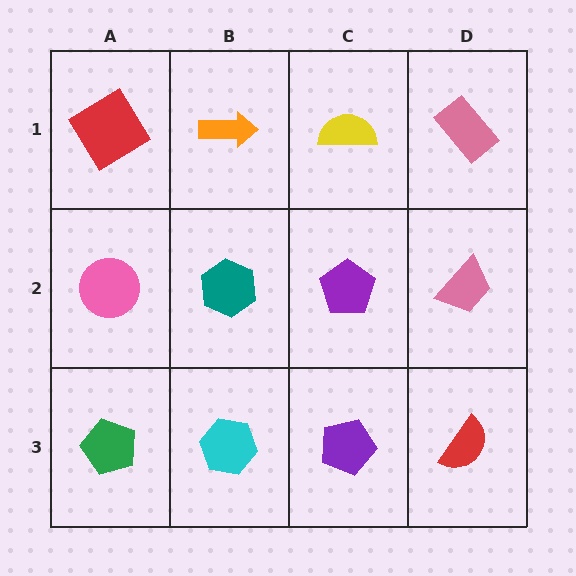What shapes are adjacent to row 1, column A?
A pink circle (row 2, column A), an orange arrow (row 1, column B).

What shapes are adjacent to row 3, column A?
A pink circle (row 2, column A), a cyan hexagon (row 3, column B).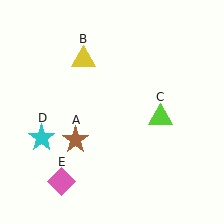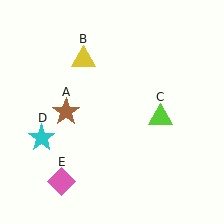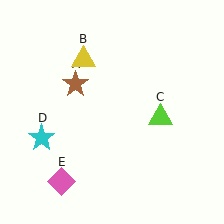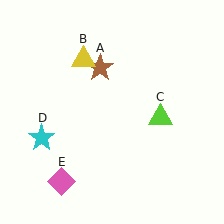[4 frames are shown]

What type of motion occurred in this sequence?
The brown star (object A) rotated clockwise around the center of the scene.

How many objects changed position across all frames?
1 object changed position: brown star (object A).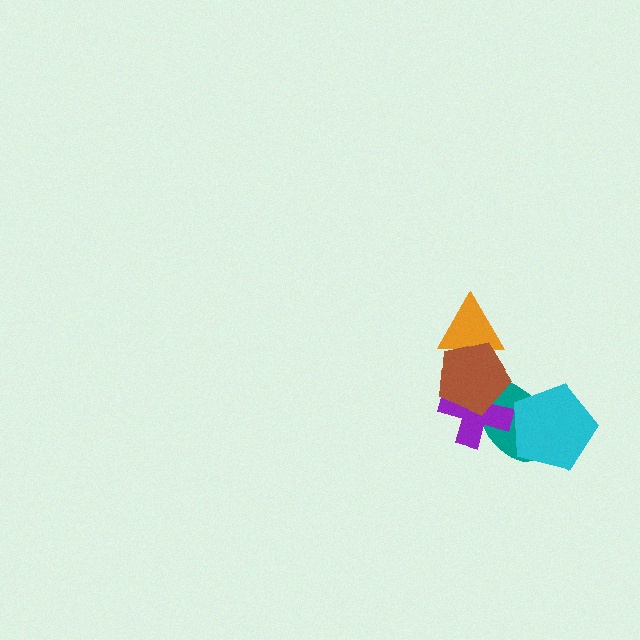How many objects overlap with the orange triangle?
1 object overlaps with the orange triangle.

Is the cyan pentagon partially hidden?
No, no other shape covers it.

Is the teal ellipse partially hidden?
Yes, it is partially covered by another shape.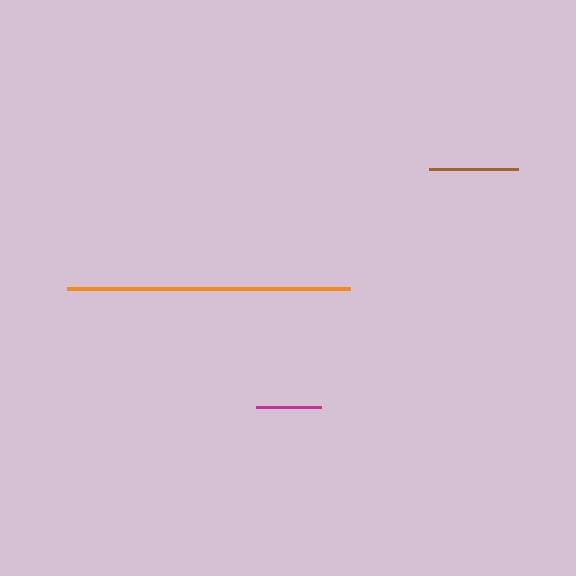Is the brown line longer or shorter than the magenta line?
The brown line is longer than the magenta line.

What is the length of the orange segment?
The orange segment is approximately 283 pixels long.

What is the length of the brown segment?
The brown segment is approximately 89 pixels long.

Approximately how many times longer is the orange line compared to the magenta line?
The orange line is approximately 4.4 times the length of the magenta line.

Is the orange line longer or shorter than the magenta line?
The orange line is longer than the magenta line.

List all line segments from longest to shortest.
From longest to shortest: orange, brown, magenta.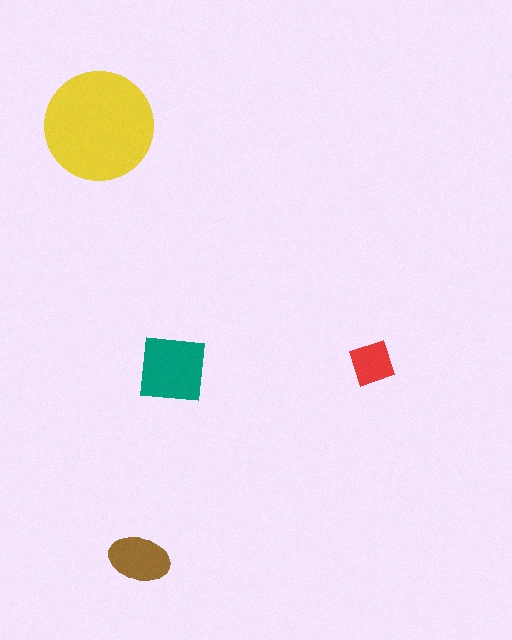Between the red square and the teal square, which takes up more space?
The teal square.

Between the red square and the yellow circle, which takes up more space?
The yellow circle.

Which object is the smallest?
The red square.